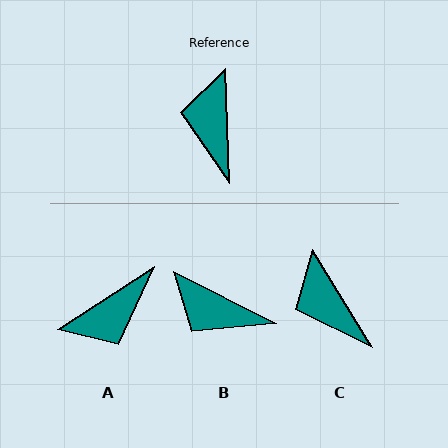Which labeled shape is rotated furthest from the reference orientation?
A, about 121 degrees away.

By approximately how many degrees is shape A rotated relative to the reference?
Approximately 121 degrees counter-clockwise.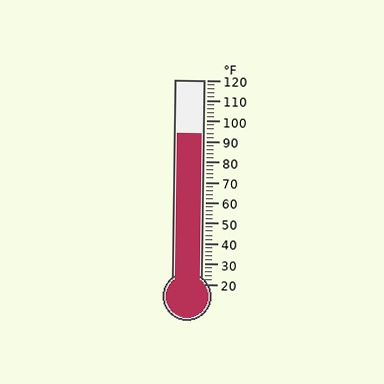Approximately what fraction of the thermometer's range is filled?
The thermometer is filled to approximately 75% of its range.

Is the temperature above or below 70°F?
The temperature is above 70°F.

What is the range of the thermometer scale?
The thermometer scale ranges from 20°F to 120°F.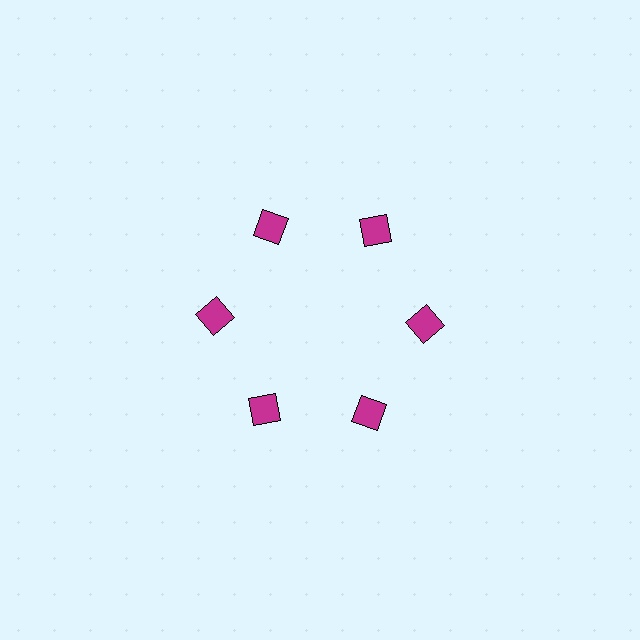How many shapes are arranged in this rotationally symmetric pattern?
There are 6 shapes, arranged in 6 groups of 1.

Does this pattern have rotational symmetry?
Yes, this pattern has 6-fold rotational symmetry. It looks the same after rotating 60 degrees around the center.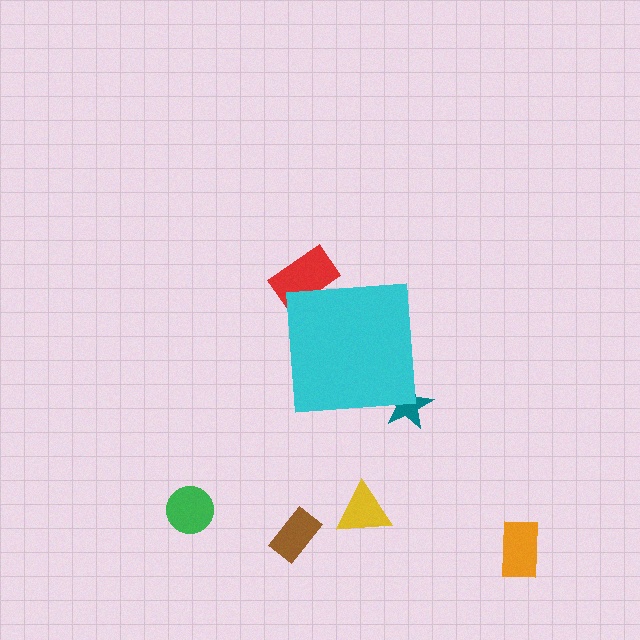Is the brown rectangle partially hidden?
No, the brown rectangle is fully visible.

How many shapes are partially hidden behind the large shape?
2 shapes are partially hidden.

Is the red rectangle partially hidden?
Yes, the red rectangle is partially hidden behind the cyan square.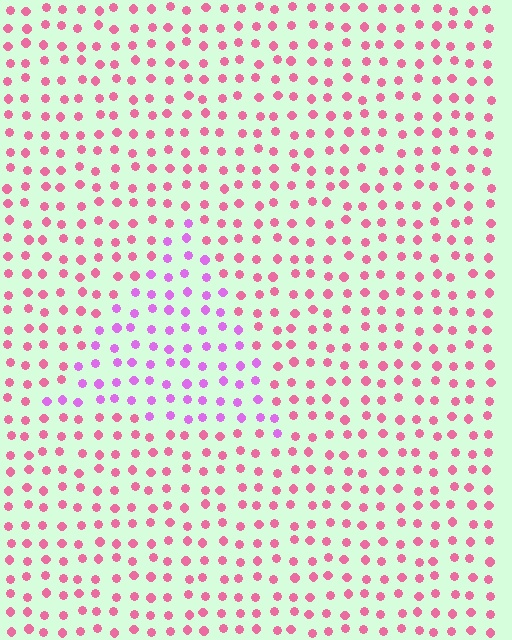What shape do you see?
I see a triangle.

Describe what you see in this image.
The image is filled with small pink elements in a uniform arrangement. A triangle-shaped region is visible where the elements are tinted to a slightly different hue, forming a subtle color boundary.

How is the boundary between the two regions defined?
The boundary is defined purely by a slight shift in hue (about 42 degrees). Spacing, size, and orientation are identical on both sides.